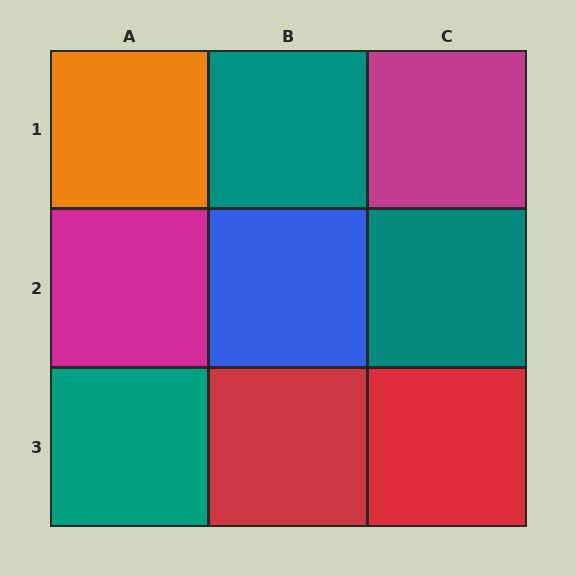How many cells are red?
2 cells are red.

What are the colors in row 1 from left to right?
Orange, teal, magenta.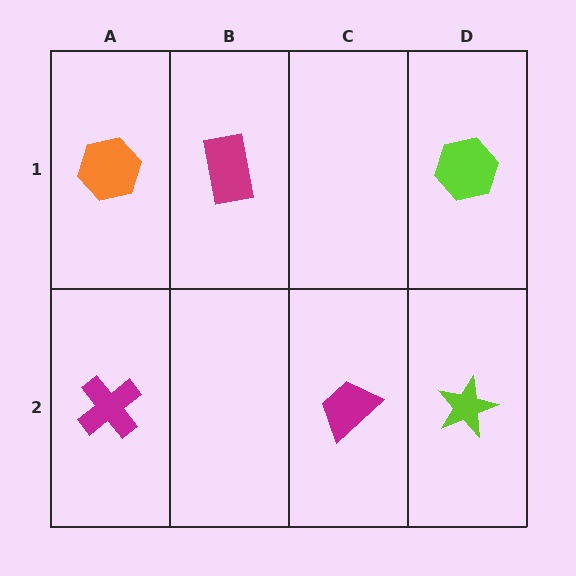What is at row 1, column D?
A lime hexagon.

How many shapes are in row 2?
3 shapes.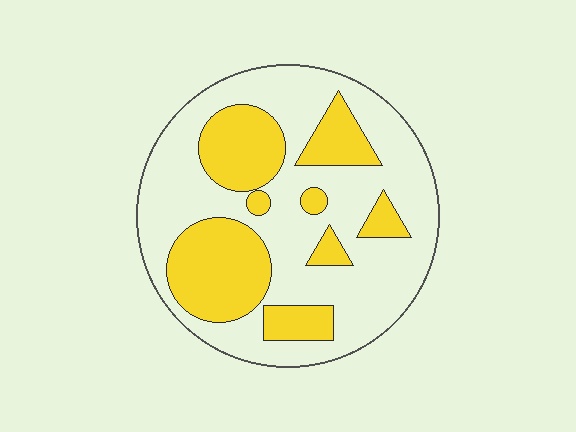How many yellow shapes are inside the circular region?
8.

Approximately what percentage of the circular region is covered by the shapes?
Approximately 35%.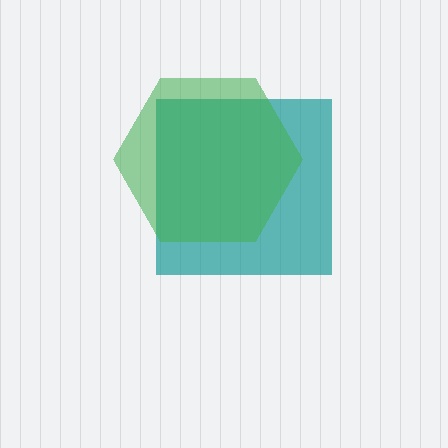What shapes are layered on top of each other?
The layered shapes are: a teal square, a green hexagon.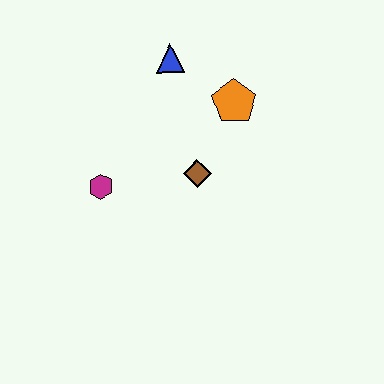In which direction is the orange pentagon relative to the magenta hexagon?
The orange pentagon is to the right of the magenta hexagon.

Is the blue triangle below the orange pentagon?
No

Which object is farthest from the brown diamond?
The blue triangle is farthest from the brown diamond.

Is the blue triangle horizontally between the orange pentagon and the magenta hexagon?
Yes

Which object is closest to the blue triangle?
The orange pentagon is closest to the blue triangle.